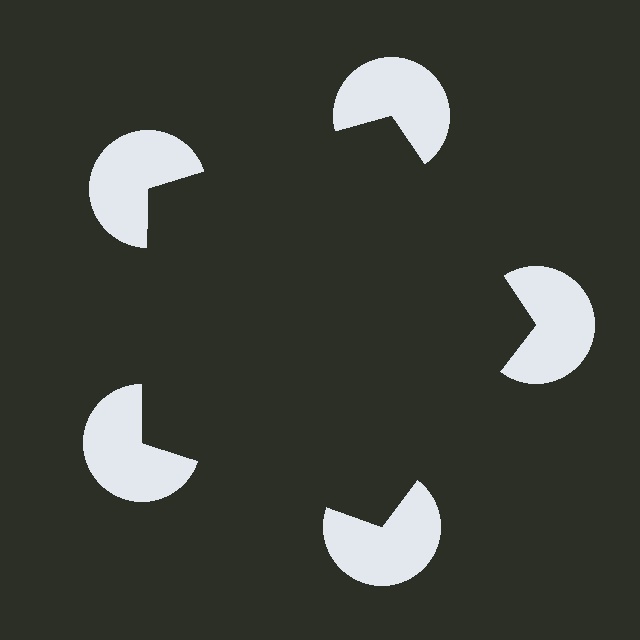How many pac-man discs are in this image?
There are 5 — one at each vertex of the illusory pentagon.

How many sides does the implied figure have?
5 sides.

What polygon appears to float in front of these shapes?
An illusory pentagon — its edges are inferred from the aligned wedge cuts in the pac-man discs, not physically drawn.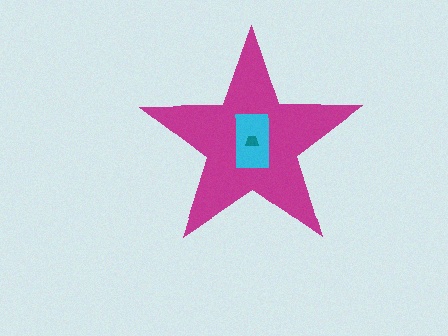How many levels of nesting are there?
3.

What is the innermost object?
The teal trapezoid.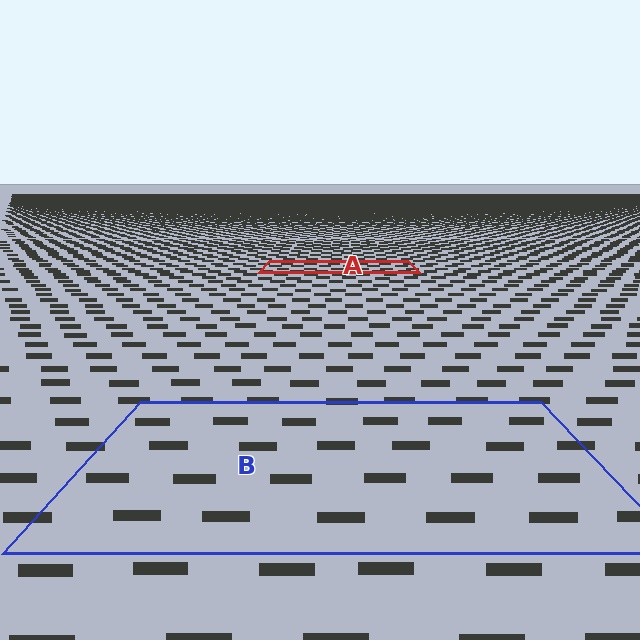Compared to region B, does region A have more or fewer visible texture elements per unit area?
Region A has more texture elements per unit area — they are packed more densely because it is farther away.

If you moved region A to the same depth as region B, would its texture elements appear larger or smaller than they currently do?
They would appear larger. At a closer depth, the same texture elements are projected at a bigger on-screen size.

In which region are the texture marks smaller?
The texture marks are smaller in region A, because it is farther away.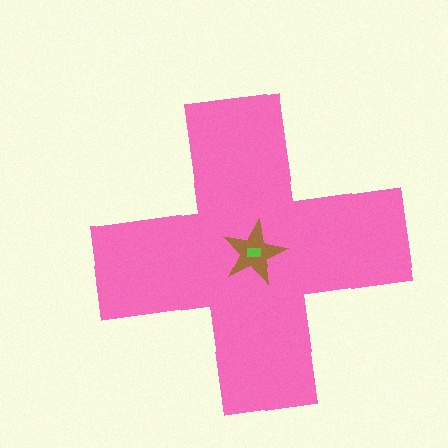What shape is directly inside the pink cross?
The brown star.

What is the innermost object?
The lime rectangle.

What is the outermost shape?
The pink cross.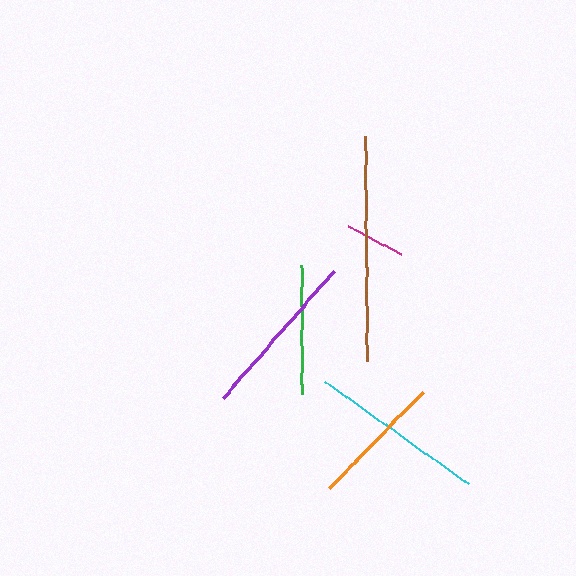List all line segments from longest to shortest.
From longest to shortest: brown, cyan, purple, orange, green, magenta.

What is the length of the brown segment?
The brown segment is approximately 224 pixels long.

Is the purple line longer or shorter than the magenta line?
The purple line is longer than the magenta line.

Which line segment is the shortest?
The magenta line is the shortest at approximately 60 pixels.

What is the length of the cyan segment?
The cyan segment is approximately 176 pixels long.